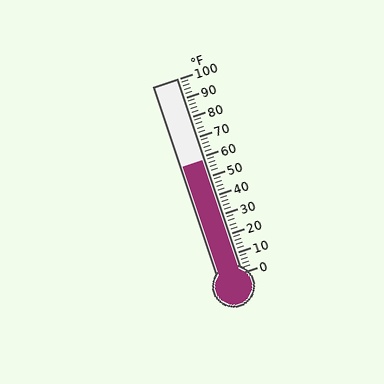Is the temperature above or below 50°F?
The temperature is above 50°F.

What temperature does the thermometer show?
The thermometer shows approximately 58°F.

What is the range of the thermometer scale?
The thermometer scale ranges from 0°F to 100°F.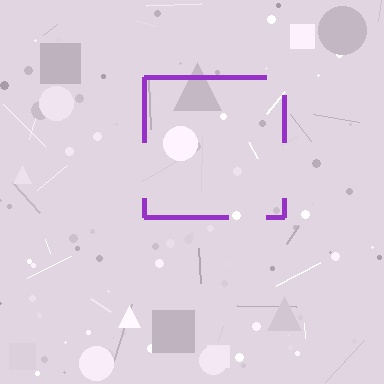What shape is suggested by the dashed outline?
The dashed outline suggests a square.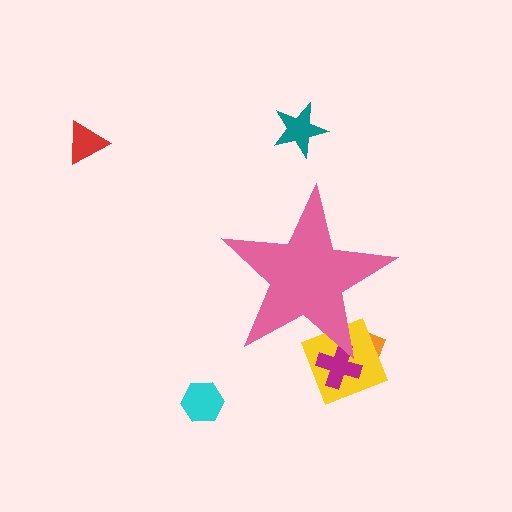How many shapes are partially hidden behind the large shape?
3 shapes are partially hidden.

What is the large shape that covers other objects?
A pink star.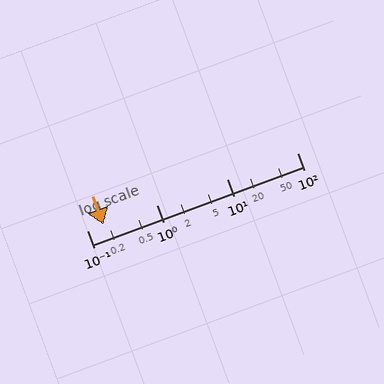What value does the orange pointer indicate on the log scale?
The pointer indicates approximately 0.17.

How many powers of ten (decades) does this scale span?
The scale spans 3 decades, from 0.1 to 100.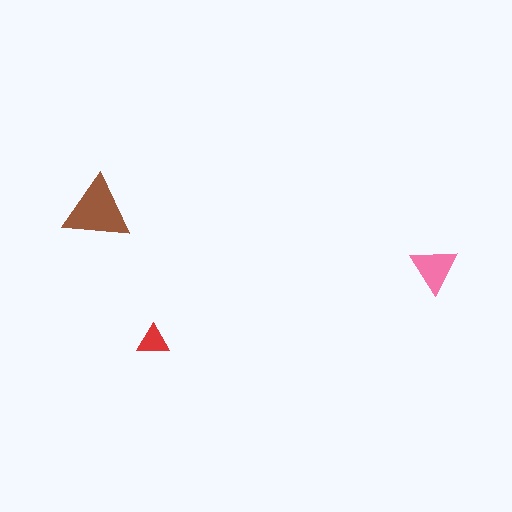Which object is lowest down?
The red triangle is bottommost.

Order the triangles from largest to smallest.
the brown one, the pink one, the red one.